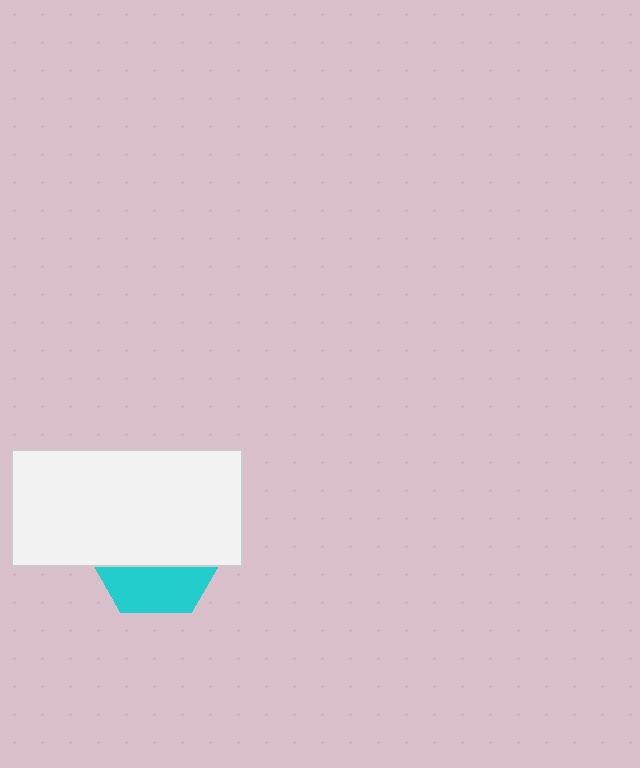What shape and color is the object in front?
The object in front is a white rectangle.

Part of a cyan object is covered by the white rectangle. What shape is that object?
It is a hexagon.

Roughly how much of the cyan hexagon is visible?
A small part of it is visible (roughly 34%).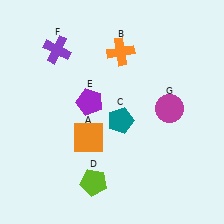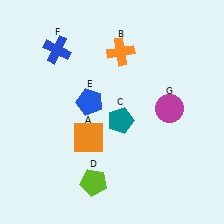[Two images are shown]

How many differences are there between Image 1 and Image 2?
There are 2 differences between the two images.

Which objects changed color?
E changed from purple to blue. F changed from purple to blue.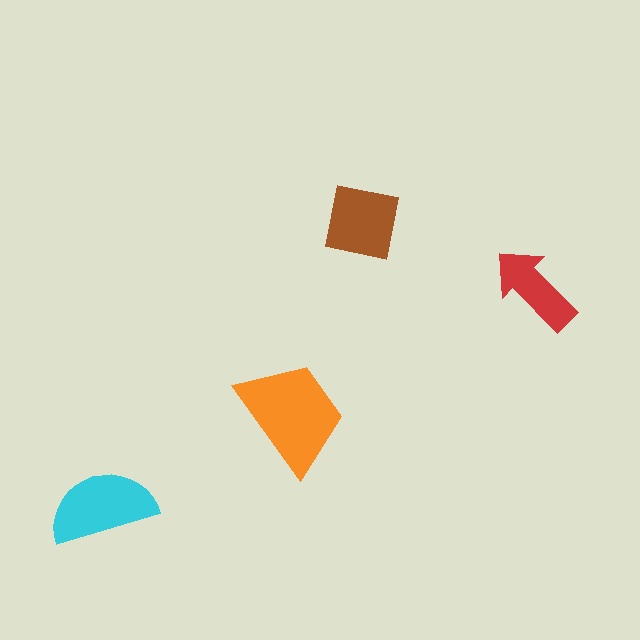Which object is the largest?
The orange trapezoid.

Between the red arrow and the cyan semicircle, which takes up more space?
The cyan semicircle.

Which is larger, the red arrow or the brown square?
The brown square.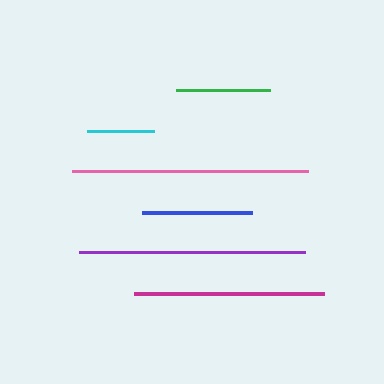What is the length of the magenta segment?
The magenta segment is approximately 190 pixels long.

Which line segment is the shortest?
The cyan line is the shortest at approximately 67 pixels.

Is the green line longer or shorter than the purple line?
The purple line is longer than the green line.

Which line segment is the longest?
The pink line is the longest at approximately 236 pixels.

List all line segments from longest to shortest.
From longest to shortest: pink, purple, magenta, blue, green, cyan.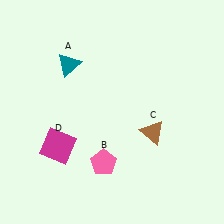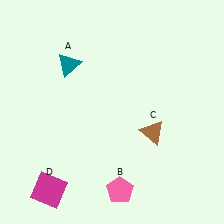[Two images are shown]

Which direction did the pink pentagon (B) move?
The pink pentagon (B) moved down.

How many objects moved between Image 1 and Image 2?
2 objects moved between the two images.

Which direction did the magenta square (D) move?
The magenta square (D) moved down.